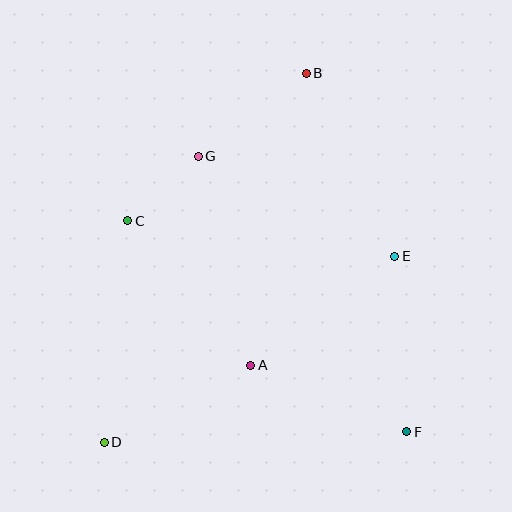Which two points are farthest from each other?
Points B and D are farthest from each other.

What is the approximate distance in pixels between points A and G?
The distance between A and G is approximately 216 pixels.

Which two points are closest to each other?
Points C and G are closest to each other.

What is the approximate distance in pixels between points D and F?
The distance between D and F is approximately 302 pixels.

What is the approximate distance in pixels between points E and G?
The distance between E and G is approximately 221 pixels.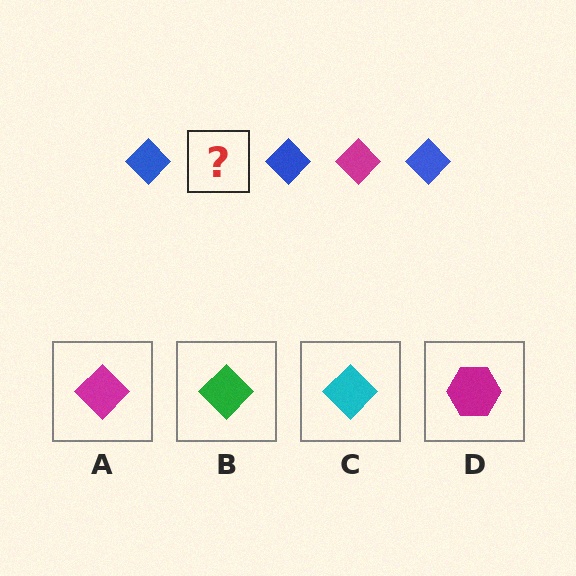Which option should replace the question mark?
Option A.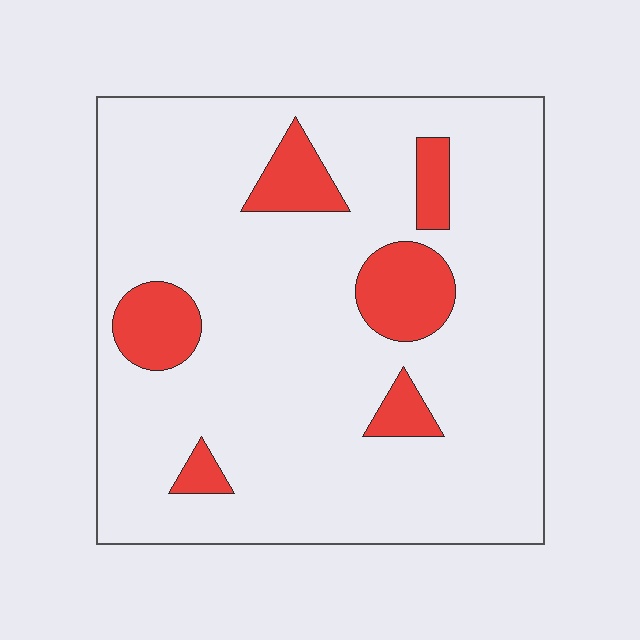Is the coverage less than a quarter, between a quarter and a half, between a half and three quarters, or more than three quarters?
Less than a quarter.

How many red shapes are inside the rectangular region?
6.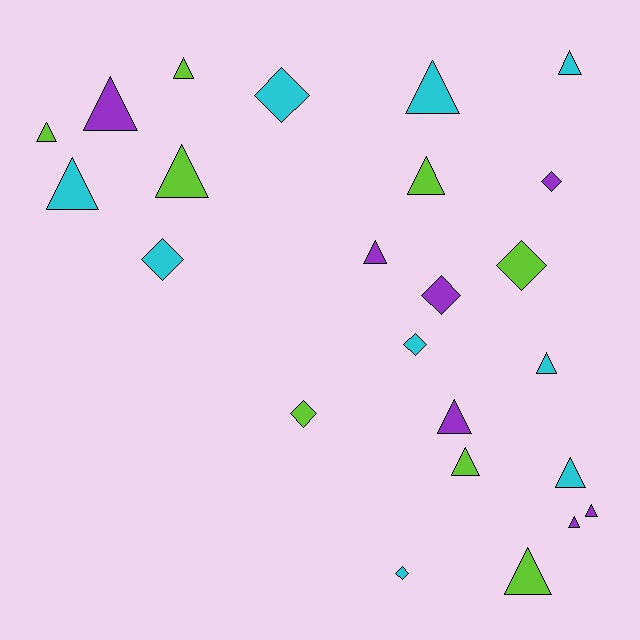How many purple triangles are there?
There are 5 purple triangles.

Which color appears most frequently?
Cyan, with 9 objects.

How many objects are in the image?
There are 24 objects.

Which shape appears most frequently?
Triangle, with 16 objects.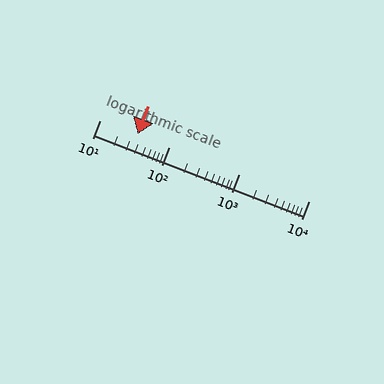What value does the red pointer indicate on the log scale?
The pointer indicates approximately 35.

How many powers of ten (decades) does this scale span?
The scale spans 3 decades, from 10 to 10000.